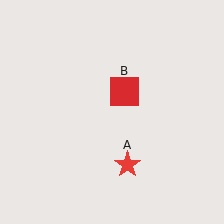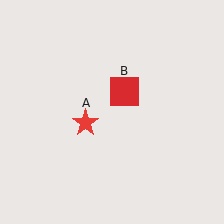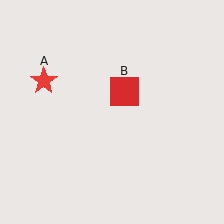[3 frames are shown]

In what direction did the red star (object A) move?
The red star (object A) moved up and to the left.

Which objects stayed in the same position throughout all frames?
Red square (object B) remained stationary.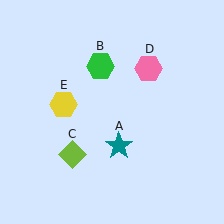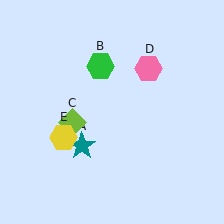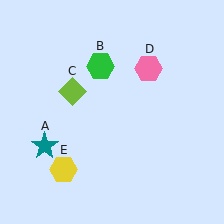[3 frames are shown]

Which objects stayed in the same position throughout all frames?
Green hexagon (object B) and pink hexagon (object D) remained stationary.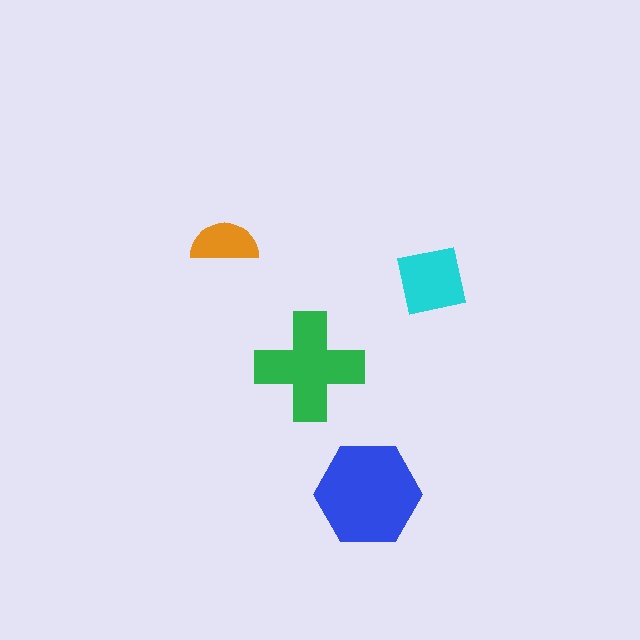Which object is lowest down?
The blue hexagon is bottommost.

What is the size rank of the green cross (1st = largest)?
2nd.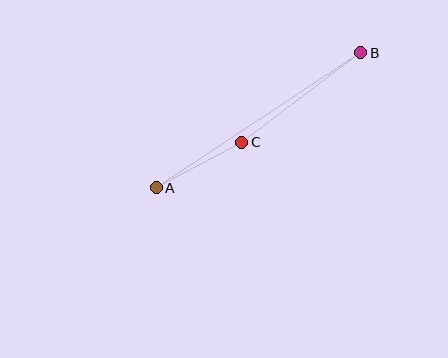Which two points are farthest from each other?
Points A and B are farthest from each other.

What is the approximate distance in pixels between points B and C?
The distance between B and C is approximately 149 pixels.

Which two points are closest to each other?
Points A and C are closest to each other.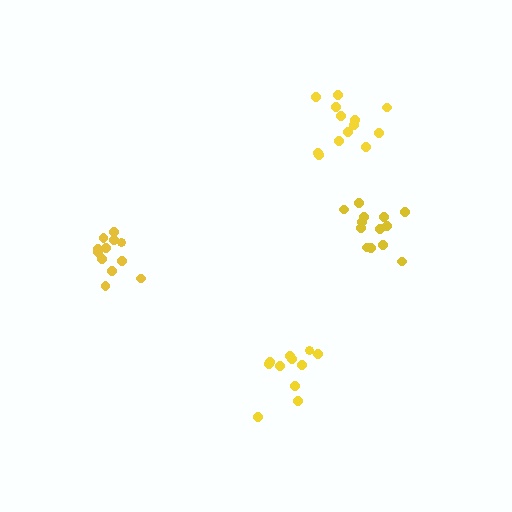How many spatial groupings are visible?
There are 4 spatial groupings.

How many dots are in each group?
Group 1: 11 dots, Group 2: 13 dots, Group 3: 12 dots, Group 4: 13 dots (49 total).